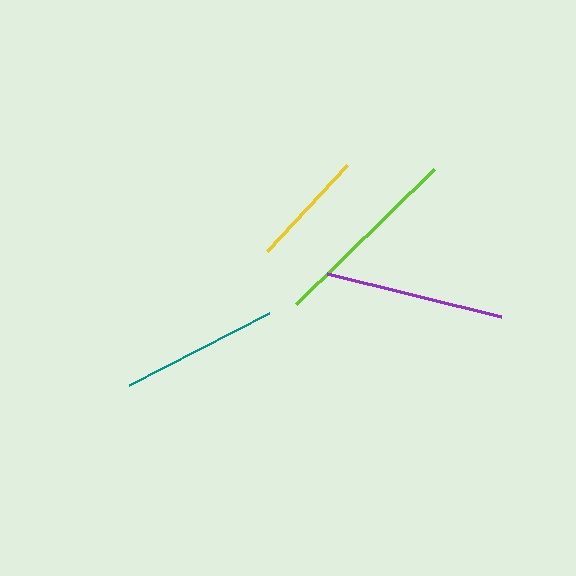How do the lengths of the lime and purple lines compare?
The lime and purple lines are approximately the same length.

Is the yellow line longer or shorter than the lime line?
The lime line is longer than the yellow line.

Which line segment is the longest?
The lime line is the longest at approximately 193 pixels.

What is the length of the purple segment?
The purple segment is approximately 180 pixels long.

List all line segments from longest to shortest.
From longest to shortest: lime, purple, teal, yellow.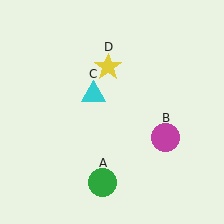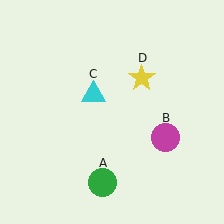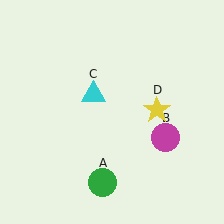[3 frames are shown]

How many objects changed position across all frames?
1 object changed position: yellow star (object D).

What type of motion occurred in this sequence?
The yellow star (object D) rotated clockwise around the center of the scene.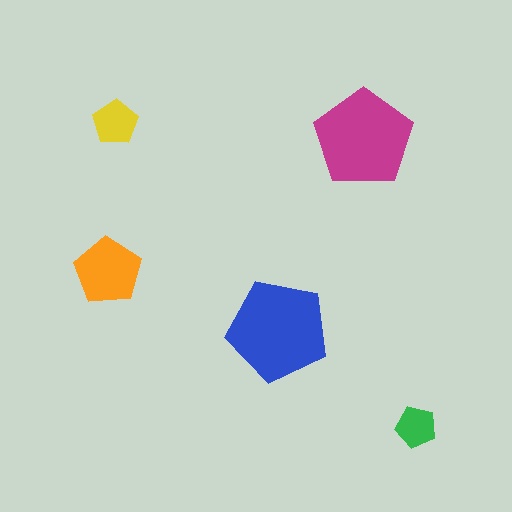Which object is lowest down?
The green pentagon is bottommost.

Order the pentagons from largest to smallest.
the blue one, the magenta one, the orange one, the yellow one, the green one.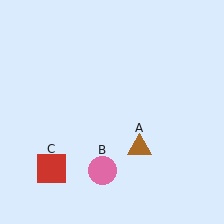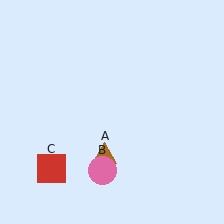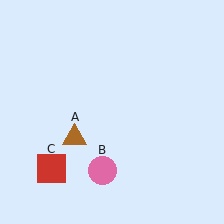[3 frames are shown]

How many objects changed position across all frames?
1 object changed position: brown triangle (object A).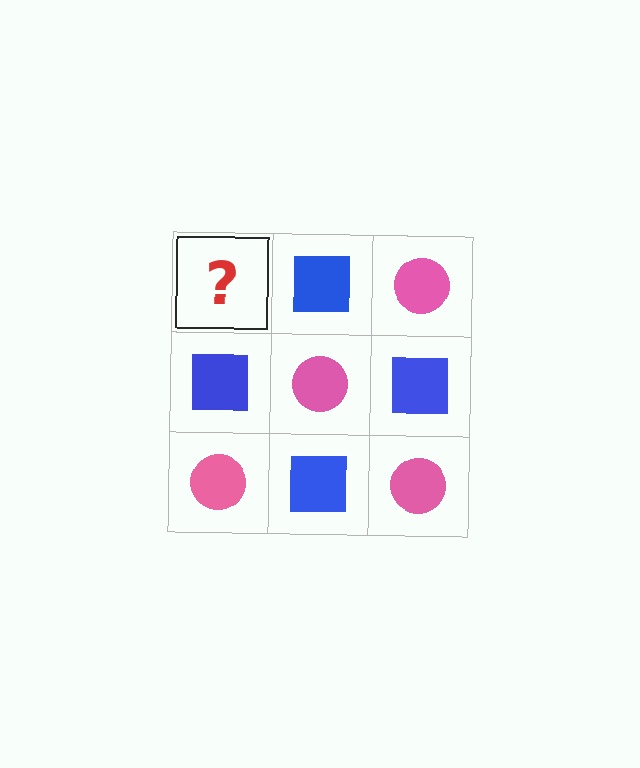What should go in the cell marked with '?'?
The missing cell should contain a pink circle.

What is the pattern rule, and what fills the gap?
The rule is that it alternates pink circle and blue square in a checkerboard pattern. The gap should be filled with a pink circle.